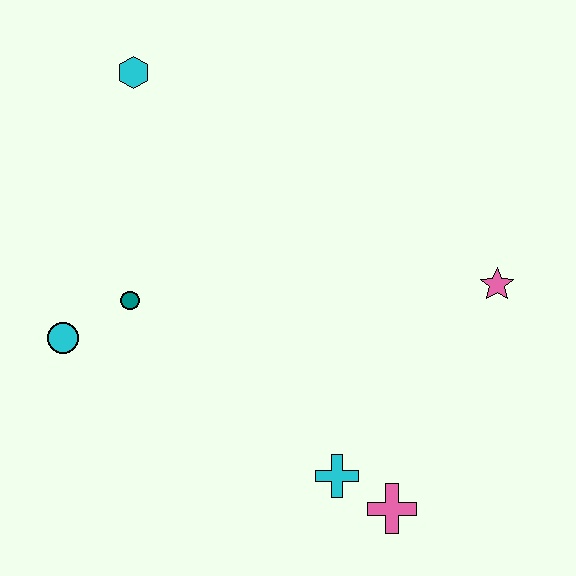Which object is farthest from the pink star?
The cyan circle is farthest from the pink star.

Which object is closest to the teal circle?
The cyan circle is closest to the teal circle.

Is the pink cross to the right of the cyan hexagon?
Yes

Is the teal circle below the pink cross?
No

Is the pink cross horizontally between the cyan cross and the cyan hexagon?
No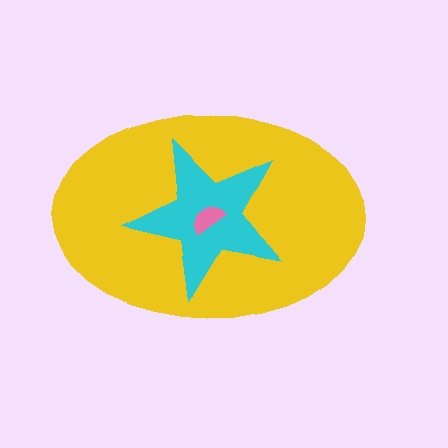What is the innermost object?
The pink semicircle.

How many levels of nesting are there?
3.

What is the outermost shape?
The yellow ellipse.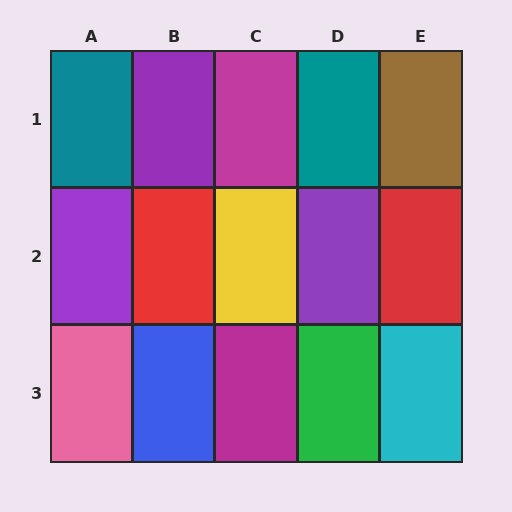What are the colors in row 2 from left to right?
Purple, red, yellow, purple, red.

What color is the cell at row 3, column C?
Magenta.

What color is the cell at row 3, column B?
Blue.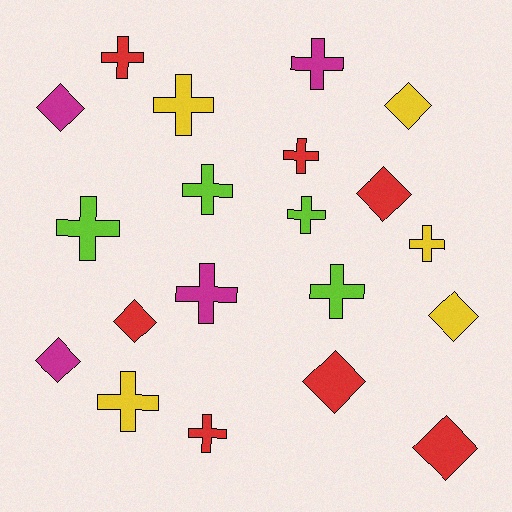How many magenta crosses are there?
There are 2 magenta crosses.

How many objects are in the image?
There are 20 objects.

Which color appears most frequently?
Red, with 7 objects.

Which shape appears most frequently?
Cross, with 12 objects.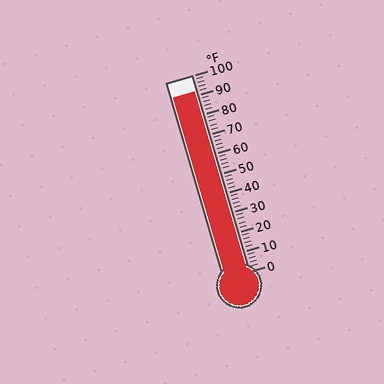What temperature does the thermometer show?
The thermometer shows approximately 92°F.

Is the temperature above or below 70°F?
The temperature is above 70°F.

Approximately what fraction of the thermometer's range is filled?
The thermometer is filled to approximately 90% of its range.